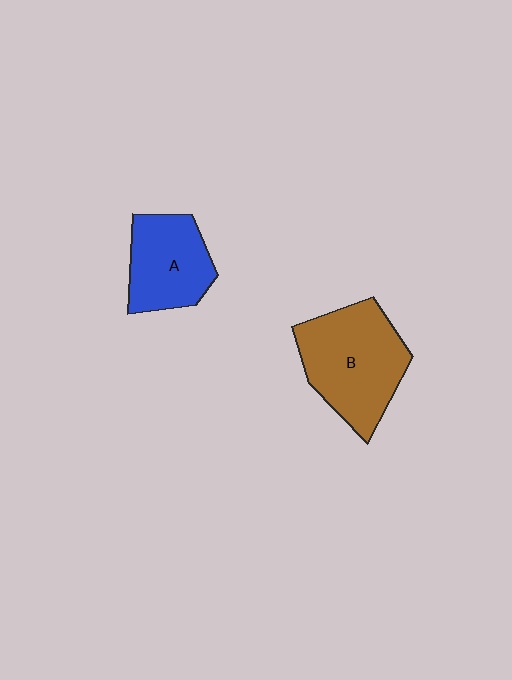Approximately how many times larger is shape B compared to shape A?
Approximately 1.4 times.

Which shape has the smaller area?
Shape A (blue).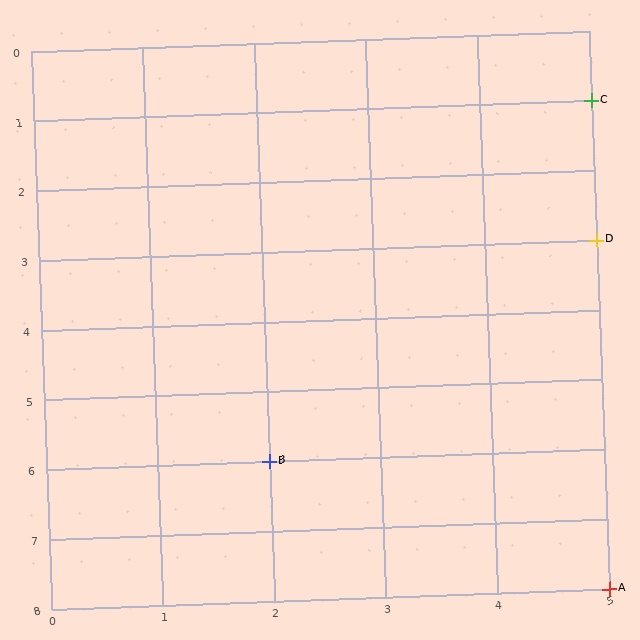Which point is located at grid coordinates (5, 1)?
Point C is at (5, 1).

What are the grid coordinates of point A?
Point A is at grid coordinates (5, 8).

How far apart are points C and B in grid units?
Points C and B are 3 columns and 5 rows apart (about 5.8 grid units diagonally).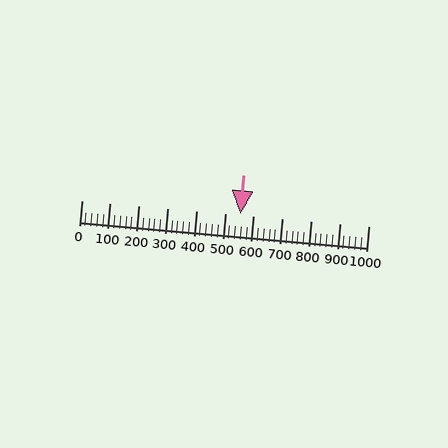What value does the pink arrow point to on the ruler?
The pink arrow points to approximately 552.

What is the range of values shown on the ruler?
The ruler shows values from 0 to 1000.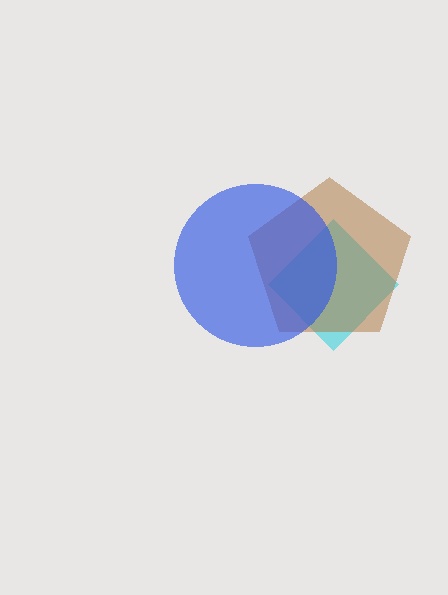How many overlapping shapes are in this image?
There are 3 overlapping shapes in the image.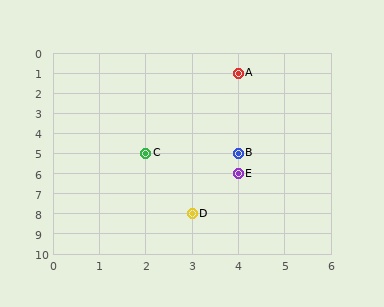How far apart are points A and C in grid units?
Points A and C are 2 columns and 4 rows apart (about 4.5 grid units diagonally).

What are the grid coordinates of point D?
Point D is at grid coordinates (3, 8).